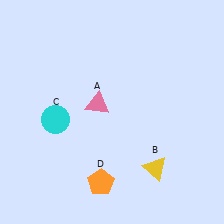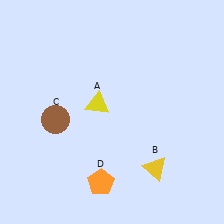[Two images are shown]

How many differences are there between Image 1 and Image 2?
There are 2 differences between the two images.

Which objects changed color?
A changed from pink to yellow. C changed from cyan to brown.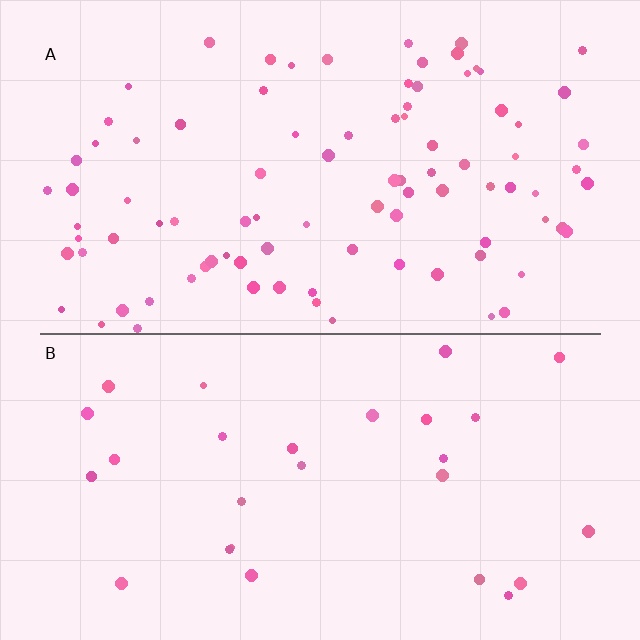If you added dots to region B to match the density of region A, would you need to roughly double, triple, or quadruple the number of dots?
Approximately triple.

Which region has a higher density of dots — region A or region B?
A (the top).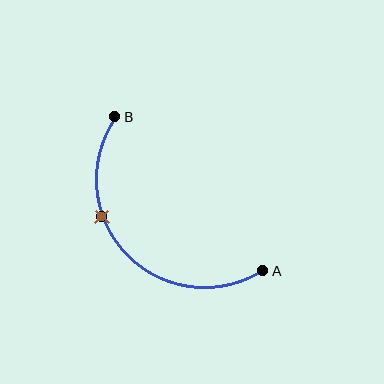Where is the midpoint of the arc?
The arc midpoint is the point on the curve farthest from the straight line joining A and B. It sits below and to the left of that line.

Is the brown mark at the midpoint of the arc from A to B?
No. The brown mark lies on the arc but is closer to endpoint B. The arc midpoint would be at the point on the curve equidistant along the arc from both A and B.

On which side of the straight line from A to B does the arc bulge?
The arc bulges below and to the left of the straight line connecting A and B.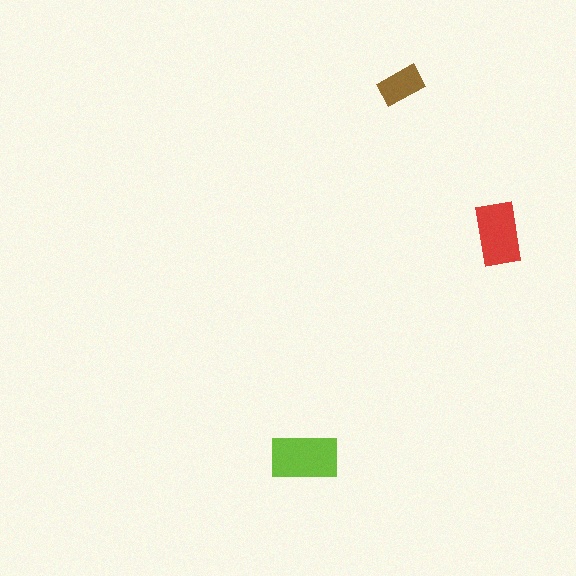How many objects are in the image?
There are 3 objects in the image.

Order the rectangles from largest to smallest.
the lime one, the red one, the brown one.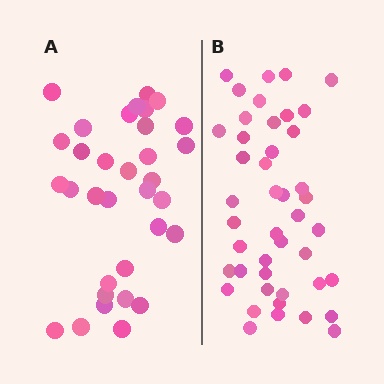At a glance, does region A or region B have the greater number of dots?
Region B (the right region) has more dots.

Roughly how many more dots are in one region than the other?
Region B has roughly 12 or so more dots than region A.